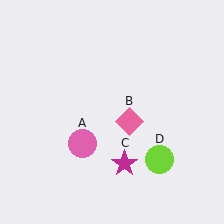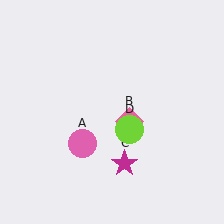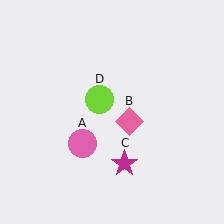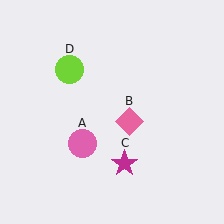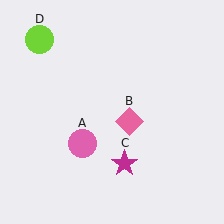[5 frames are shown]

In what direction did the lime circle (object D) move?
The lime circle (object D) moved up and to the left.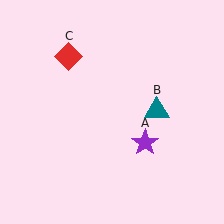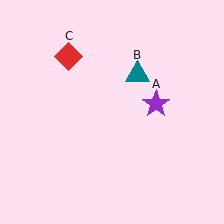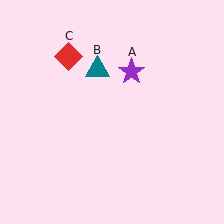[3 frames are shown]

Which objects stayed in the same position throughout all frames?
Red diamond (object C) remained stationary.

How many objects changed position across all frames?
2 objects changed position: purple star (object A), teal triangle (object B).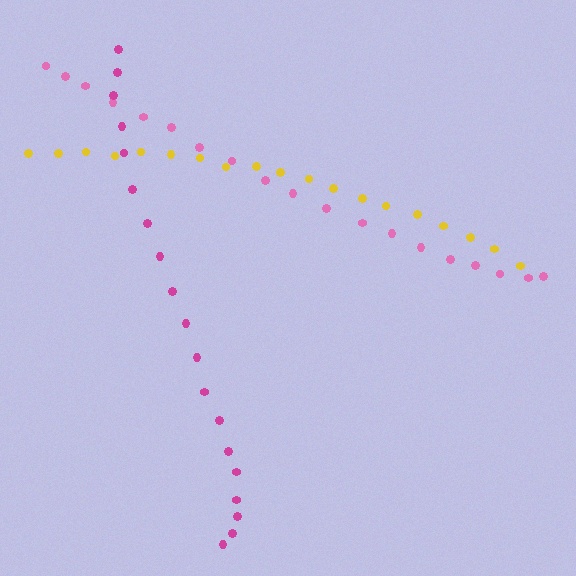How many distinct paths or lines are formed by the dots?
There are 3 distinct paths.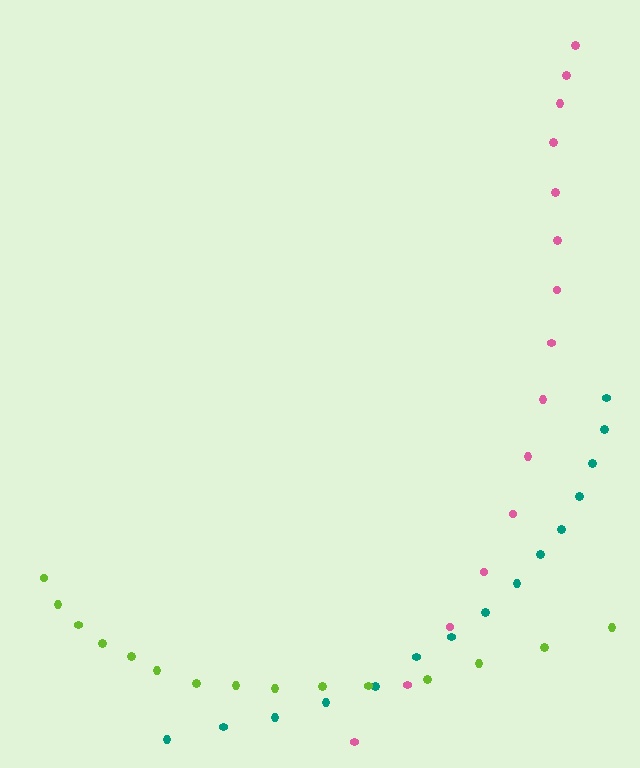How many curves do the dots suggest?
There are 3 distinct paths.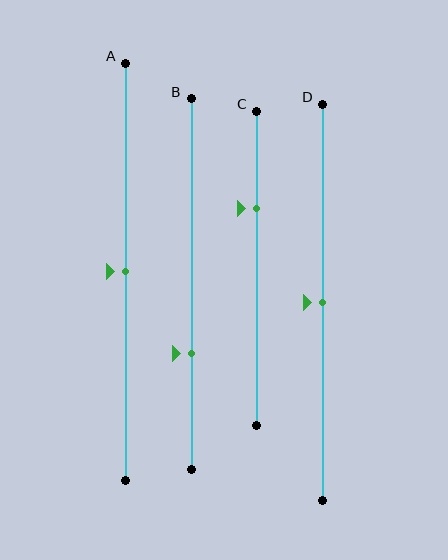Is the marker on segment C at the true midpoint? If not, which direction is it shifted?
No, the marker on segment C is shifted upward by about 19% of the segment length.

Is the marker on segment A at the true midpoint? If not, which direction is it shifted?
Yes, the marker on segment A is at the true midpoint.